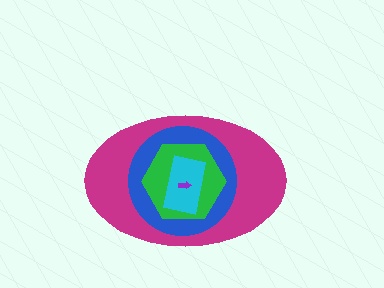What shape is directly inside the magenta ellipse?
The blue circle.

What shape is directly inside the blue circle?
The green hexagon.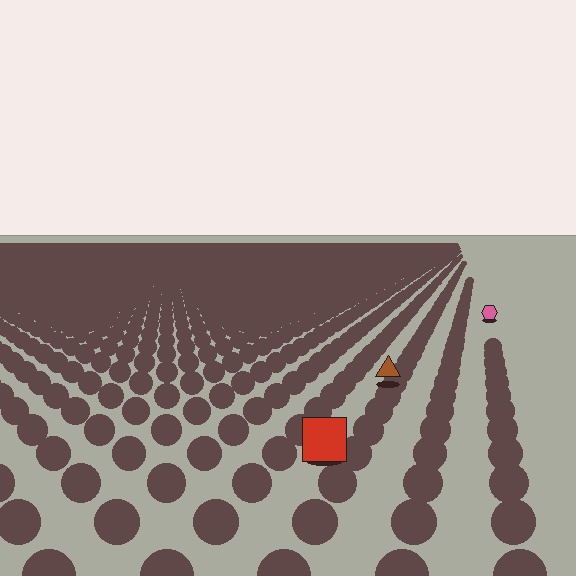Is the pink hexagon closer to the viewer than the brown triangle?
No. The brown triangle is closer — you can tell from the texture gradient: the ground texture is coarser near it.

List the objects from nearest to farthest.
From nearest to farthest: the red square, the brown triangle, the pink hexagon.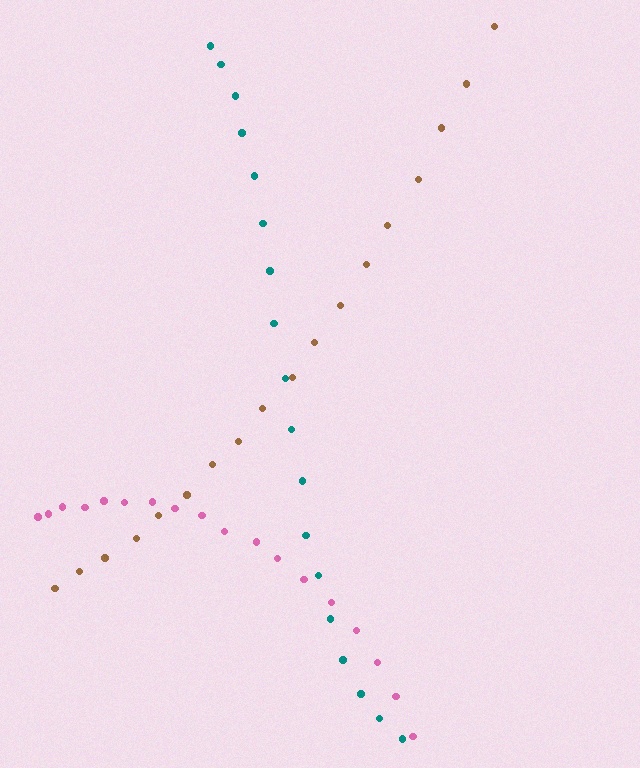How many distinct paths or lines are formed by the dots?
There are 3 distinct paths.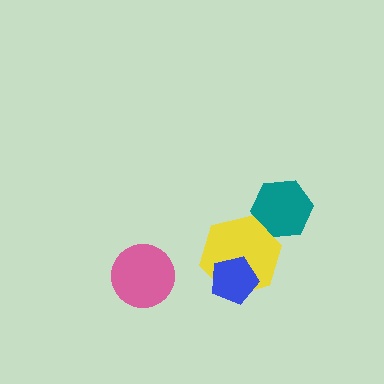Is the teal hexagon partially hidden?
Yes, it is partially covered by another shape.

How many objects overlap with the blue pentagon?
1 object overlaps with the blue pentagon.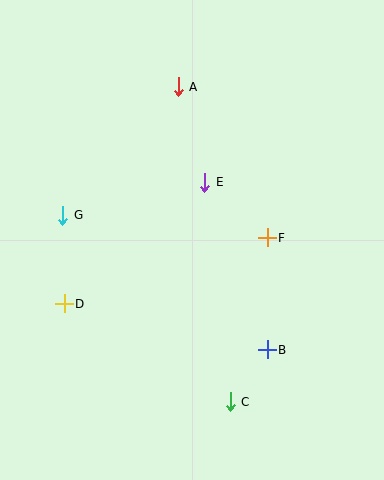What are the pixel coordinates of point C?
Point C is at (230, 402).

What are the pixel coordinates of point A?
Point A is at (178, 87).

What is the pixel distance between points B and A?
The distance between B and A is 278 pixels.